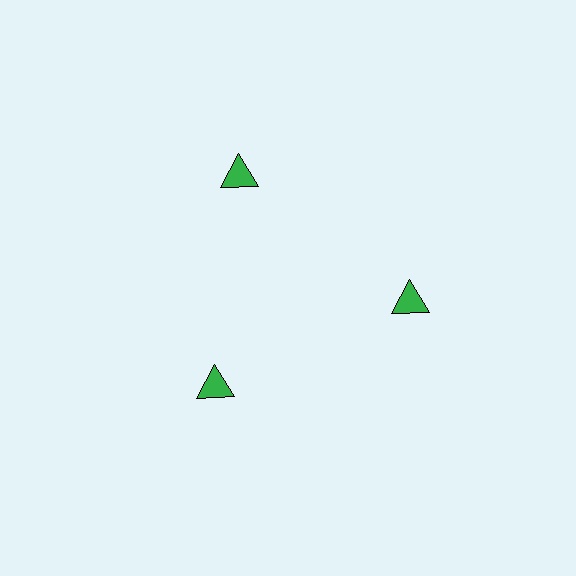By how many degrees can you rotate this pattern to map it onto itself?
The pattern maps onto itself every 120 degrees of rotation.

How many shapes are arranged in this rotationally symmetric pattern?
There are 3 shapes, arranged in 3 groups of 1.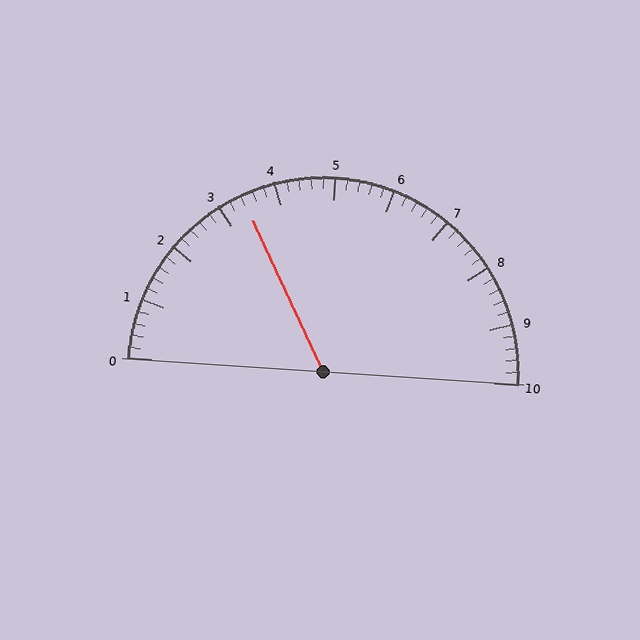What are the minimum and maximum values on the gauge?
The gauge ranges from 0 to 10.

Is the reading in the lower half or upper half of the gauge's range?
The reading is in the lower half of the range (0 to 10).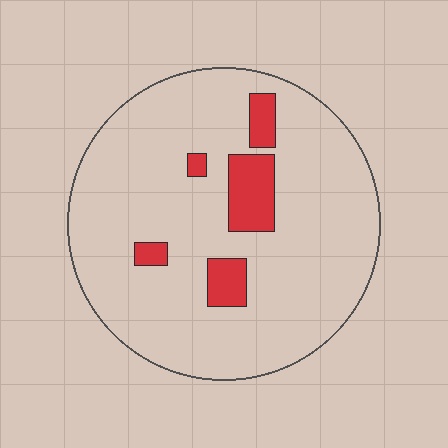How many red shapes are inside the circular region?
5.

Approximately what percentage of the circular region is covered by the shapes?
Approximately 10%.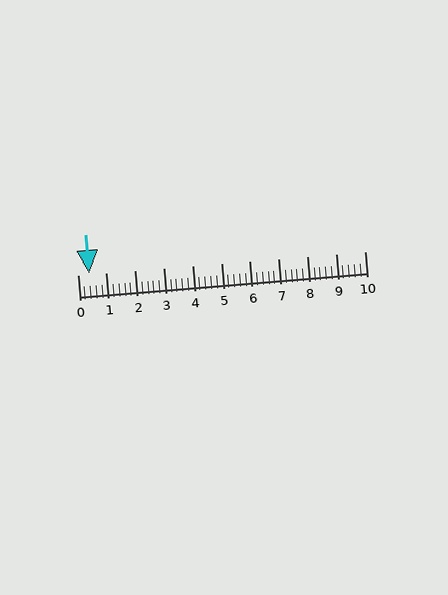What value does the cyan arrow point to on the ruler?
The cyan arrow points to approximately 0.4.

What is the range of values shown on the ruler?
The ruler shows values from 0 to 10.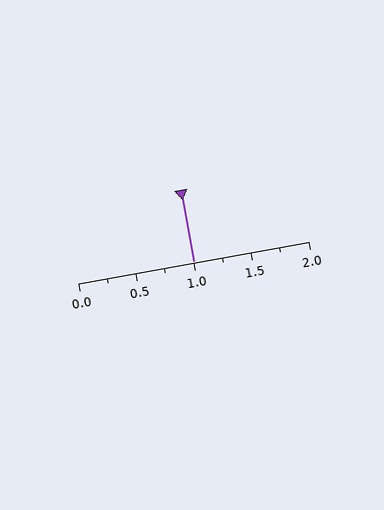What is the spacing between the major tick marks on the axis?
The major ticks are spaced 0.5 apart.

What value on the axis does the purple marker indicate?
The marker indicates approximately 1.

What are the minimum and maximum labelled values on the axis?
The axis runs from 0.0 to 2.0.